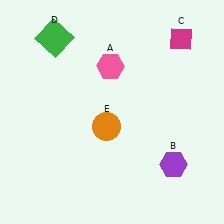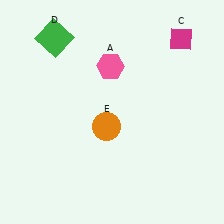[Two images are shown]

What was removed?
The purple hexagon (B) was removed in Image 2.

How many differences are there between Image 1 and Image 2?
There is 1 difference between the two images.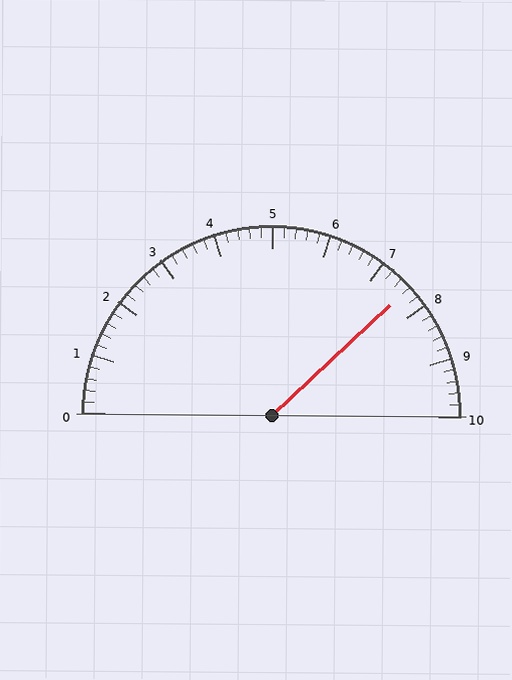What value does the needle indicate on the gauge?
The needle indicates approximately 7.6.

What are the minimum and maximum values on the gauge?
The gauge ranges from 0 to 10.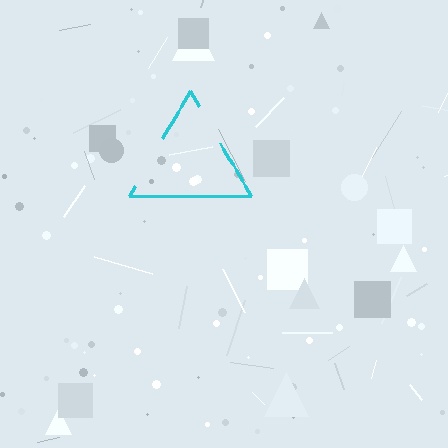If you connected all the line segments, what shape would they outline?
They would outline a triangle.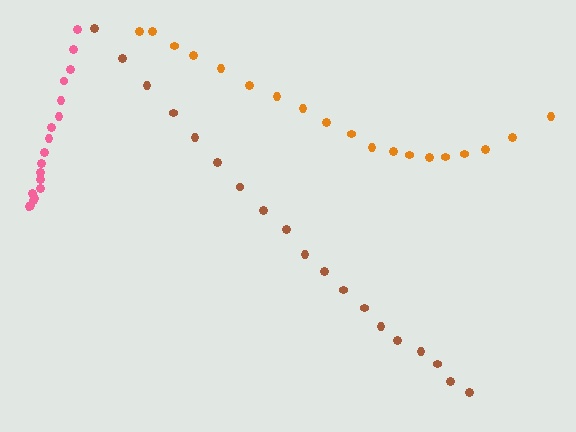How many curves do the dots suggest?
There are 3 distinct paths.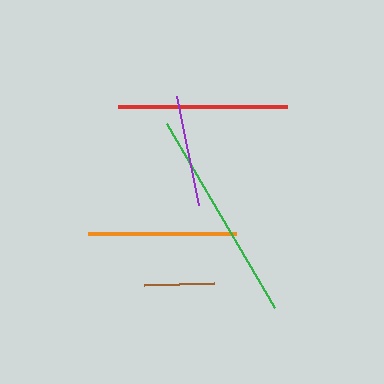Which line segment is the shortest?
The brown line is the shortest at approximately 70 pixels.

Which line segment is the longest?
The green line is the longest at approximately 214 pixels.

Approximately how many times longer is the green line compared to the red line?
The green line is approximately 1.3 times the length of the red line.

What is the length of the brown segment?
The brown segment is approximately 70 pixels long.